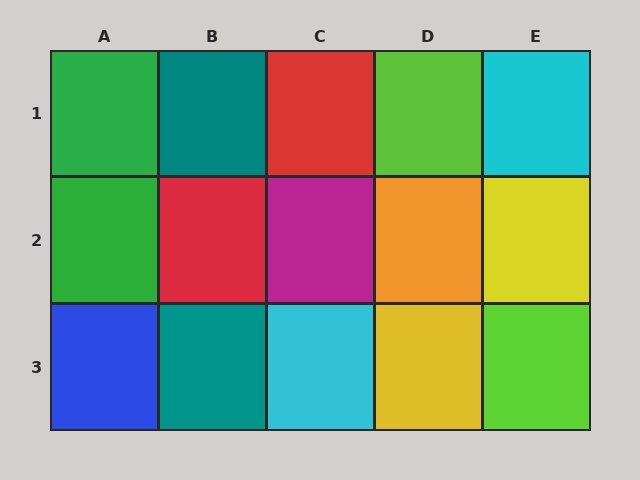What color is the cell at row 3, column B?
Teal.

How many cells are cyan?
2 cells are cyan.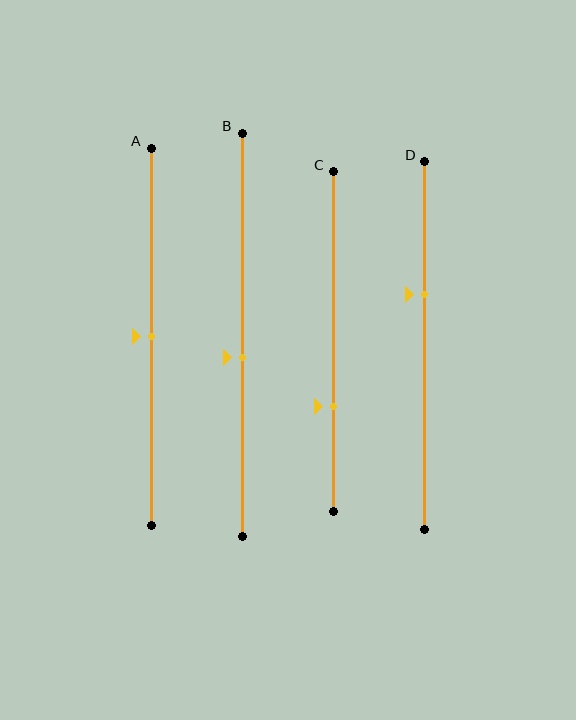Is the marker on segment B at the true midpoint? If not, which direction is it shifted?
No, the marker on segment B is shifted downward by about 6% of the segment length.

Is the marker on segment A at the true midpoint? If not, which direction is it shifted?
Yes, the marker on segment A is at the true midpoint.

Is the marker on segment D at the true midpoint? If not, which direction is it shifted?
No, the marker on segment D is shifted upward by about 14% of the segment length.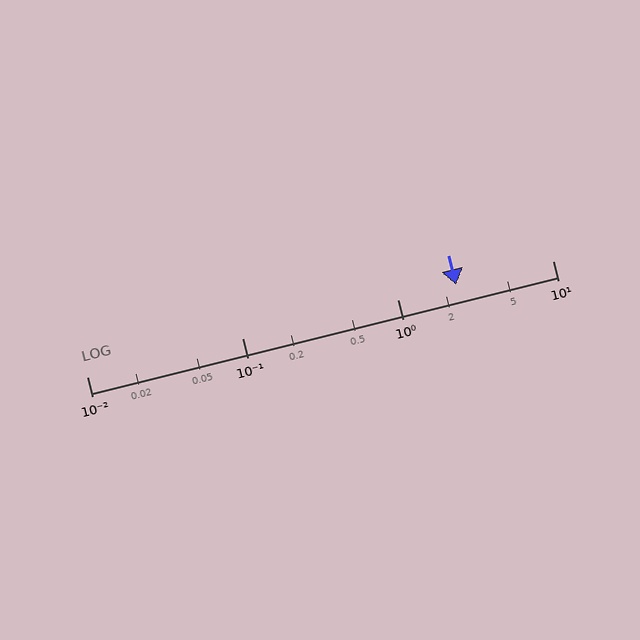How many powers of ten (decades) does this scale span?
The scale spans 3 decades, from 0.01 to 10.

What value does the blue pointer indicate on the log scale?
The pointer indicates approximately 2.4.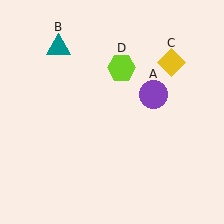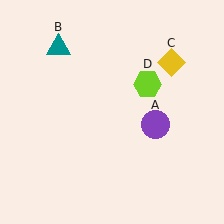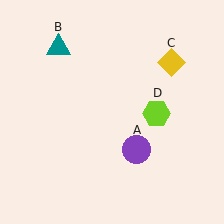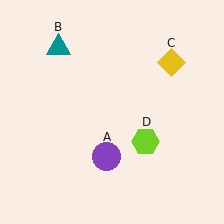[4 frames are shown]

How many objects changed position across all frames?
2 objects changed position: purple circle (object A), lime hexagon (object D).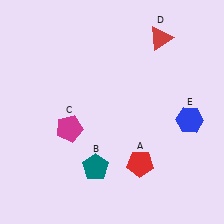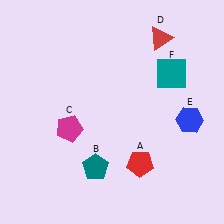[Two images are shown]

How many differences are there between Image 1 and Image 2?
There is 1 difference between the two images.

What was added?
A teal square (F) was added in Image 2.